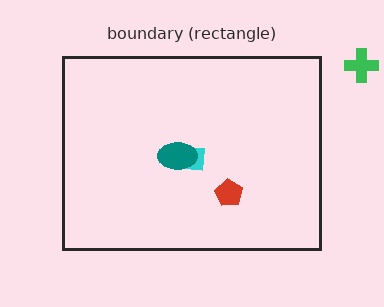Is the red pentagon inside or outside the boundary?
Inside.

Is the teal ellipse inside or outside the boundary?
Inside.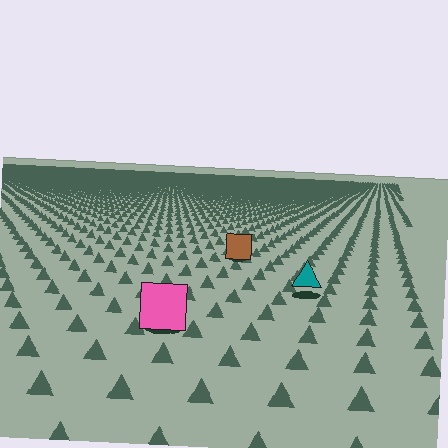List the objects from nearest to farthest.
From nearest to farthest: the pink square, the teal triangle, the brown square.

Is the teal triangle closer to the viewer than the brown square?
Yes. The teal triangle is closer — you can tell from the texture gradient: the ground texture is coarser near it.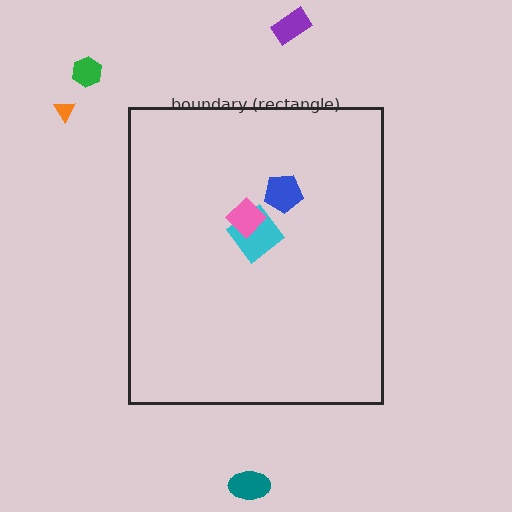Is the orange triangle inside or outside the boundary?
Outside.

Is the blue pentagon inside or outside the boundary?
Inside.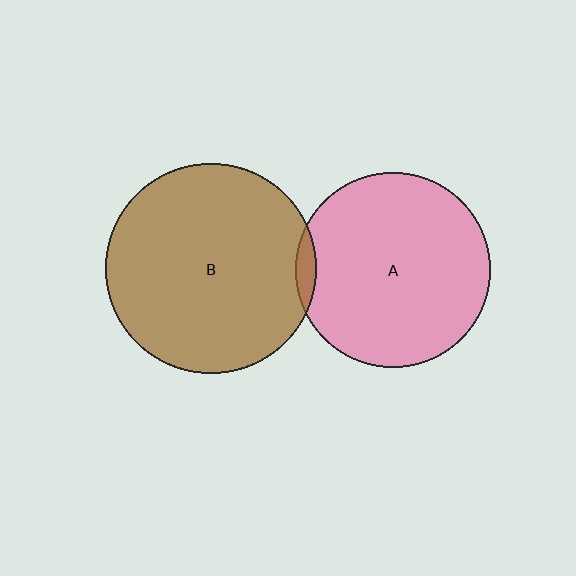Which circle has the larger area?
Circle B (brown).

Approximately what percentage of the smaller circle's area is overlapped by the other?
Approximately 5%.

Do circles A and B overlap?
Yes.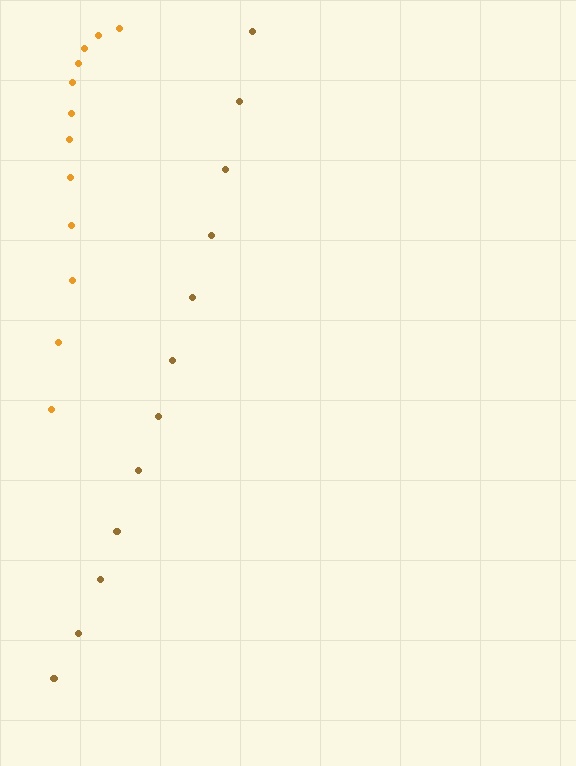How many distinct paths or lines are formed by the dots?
There are 2 distinct paths.